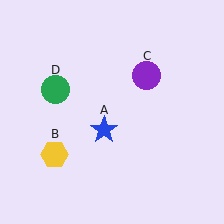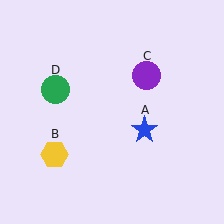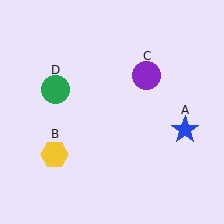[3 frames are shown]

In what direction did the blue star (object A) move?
The blue star (object A) moved right.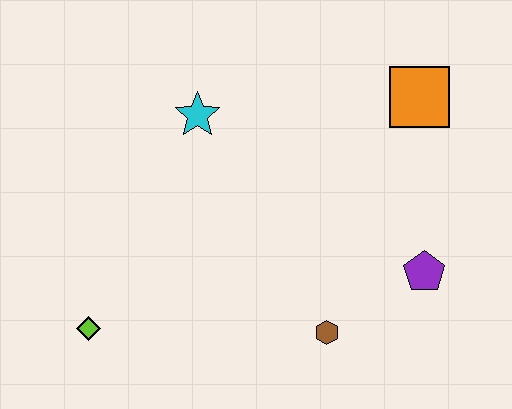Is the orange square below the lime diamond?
No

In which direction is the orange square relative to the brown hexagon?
The orange square is above the brown hexagon.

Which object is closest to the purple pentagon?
The brown hexagon is closest to the purple pentagon.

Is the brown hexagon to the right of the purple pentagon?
No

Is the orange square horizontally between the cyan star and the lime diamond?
No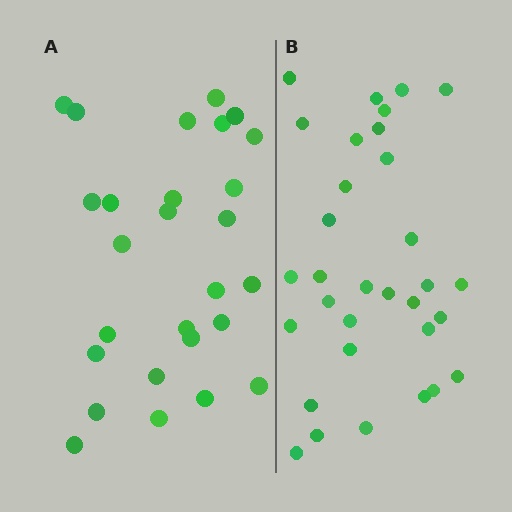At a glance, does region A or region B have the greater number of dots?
Region B (the right region) has more dots.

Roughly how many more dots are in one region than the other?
Region B has about 5 more dots than region A.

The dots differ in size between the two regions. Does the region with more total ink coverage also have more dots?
No. Region A has more total ink coverage because its dots are larger, but region B actually contains more individual dots. Total area can be misleading — the number of items is what matters here.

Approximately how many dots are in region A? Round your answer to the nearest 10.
About 30 dots. (The exact count is 27, which rounds to 30.)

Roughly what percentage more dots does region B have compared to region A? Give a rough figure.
About 20% more.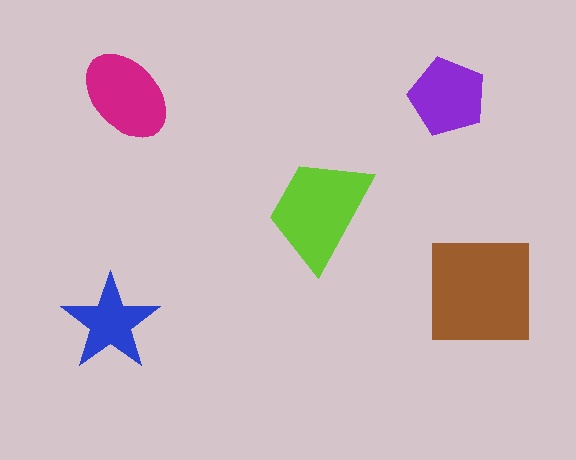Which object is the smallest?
The blue star.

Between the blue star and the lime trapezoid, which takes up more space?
The lime trapezoid.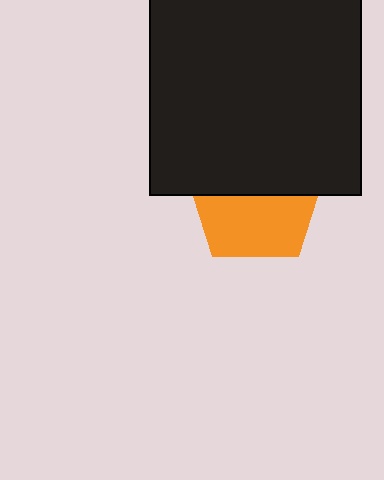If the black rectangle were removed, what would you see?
You would see the complete orange pentagon.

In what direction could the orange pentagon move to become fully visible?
The orange pentagon could move down. That would shift it out from behind the black rectangle entirely.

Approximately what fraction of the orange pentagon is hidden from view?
Roughly 49% of the orange pentagon is hidden behind the black rectangle.